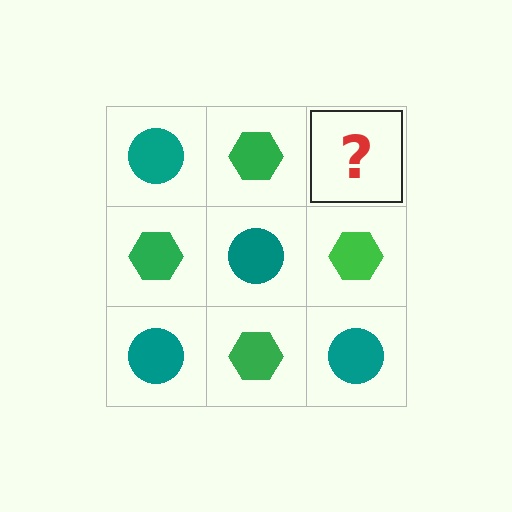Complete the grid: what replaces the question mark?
The question mark should be replaced with a teal circle.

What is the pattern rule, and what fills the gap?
The rule is that it alternates teal circle and green hexagon in a checkerboard pattern. The gap should be filled with a teal circle.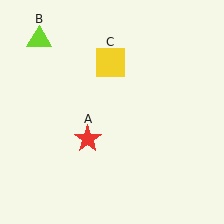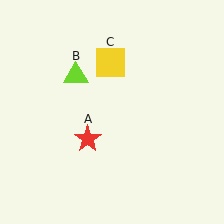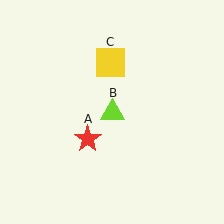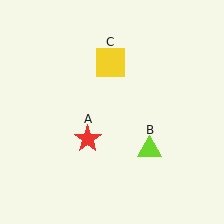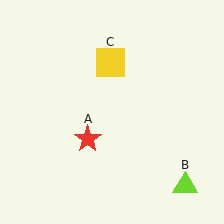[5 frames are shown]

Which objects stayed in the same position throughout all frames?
Red star (object A) and yellow square (object C) remained stationary.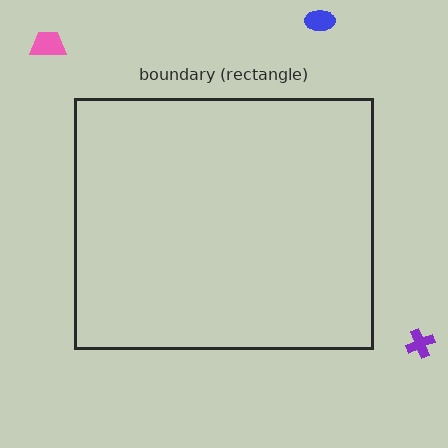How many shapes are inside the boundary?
0 inside, 3 outside.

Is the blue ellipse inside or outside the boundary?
Outside.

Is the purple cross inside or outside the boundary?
Outside.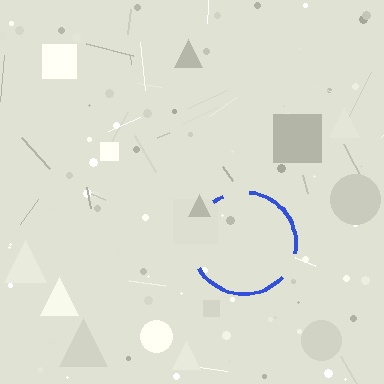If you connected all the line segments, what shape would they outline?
They would outline a circle.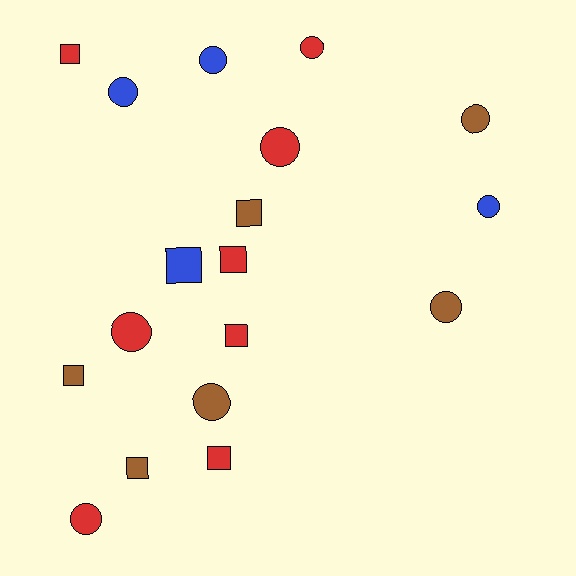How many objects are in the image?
There are 18 objects.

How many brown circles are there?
There are 3 brown circles.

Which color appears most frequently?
Red, with 8 objects.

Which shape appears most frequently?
Circle, with 10 objects.